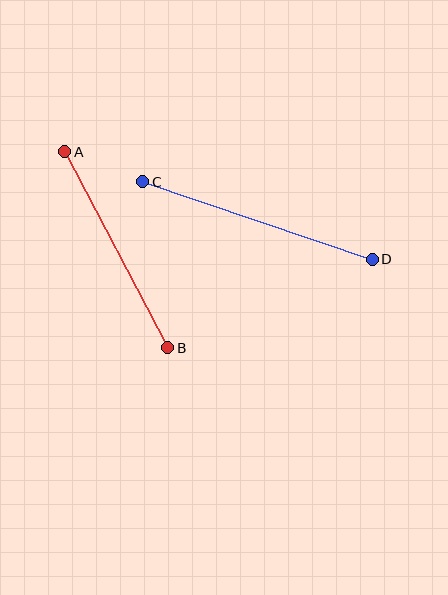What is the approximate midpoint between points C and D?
The midpoint is at approximately (257, 220) pixels.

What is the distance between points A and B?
The distance is approximately 221 pixels.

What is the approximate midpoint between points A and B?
The midpoint is at approximately (116, 250) pixels.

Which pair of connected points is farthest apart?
Points C and D are farthest apart.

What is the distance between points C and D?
The distance is approximately 242 pixels.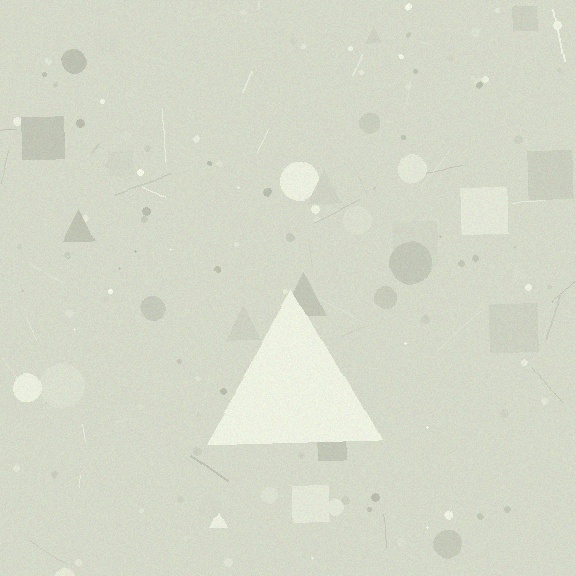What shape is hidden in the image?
A triangle is hidden in the image.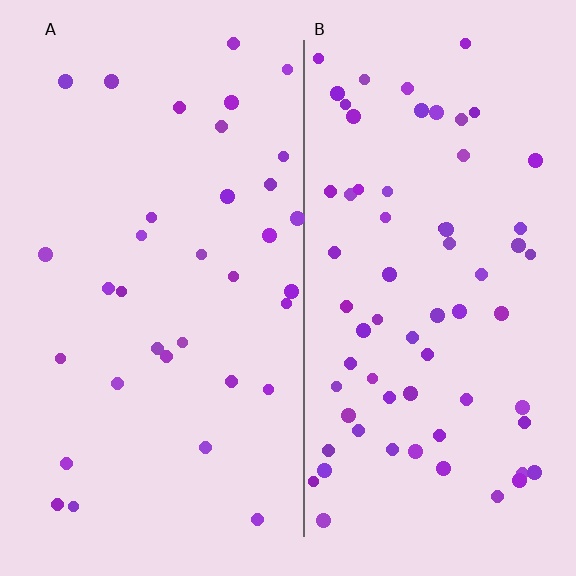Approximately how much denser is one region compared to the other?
Approximately 2.0× — region B over region A.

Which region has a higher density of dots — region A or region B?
B (the right).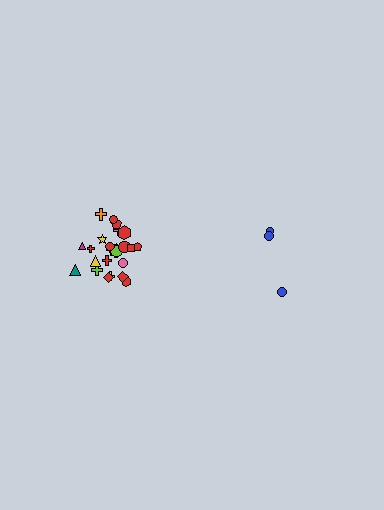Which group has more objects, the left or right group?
The left group.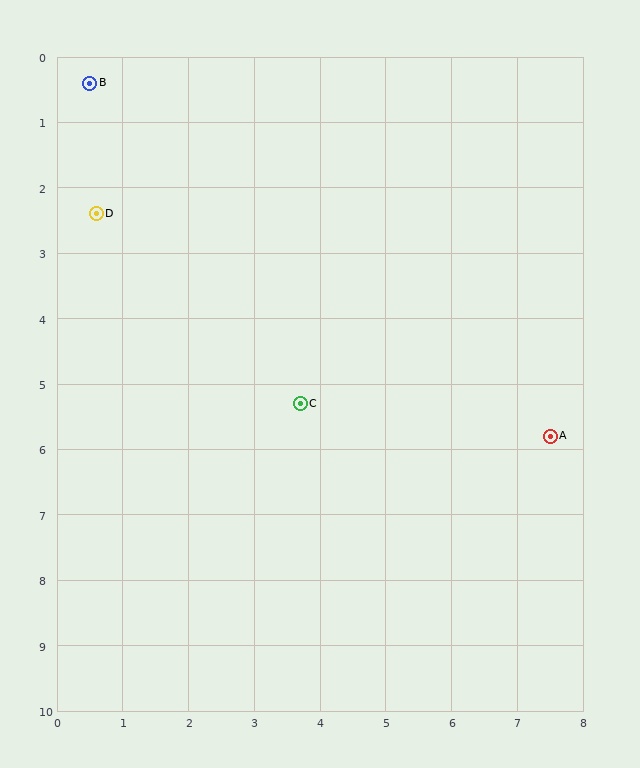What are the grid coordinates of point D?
Point D is at approximately (0.6, 2.4).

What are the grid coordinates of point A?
Point A is at approximately (7.5, 5.8).